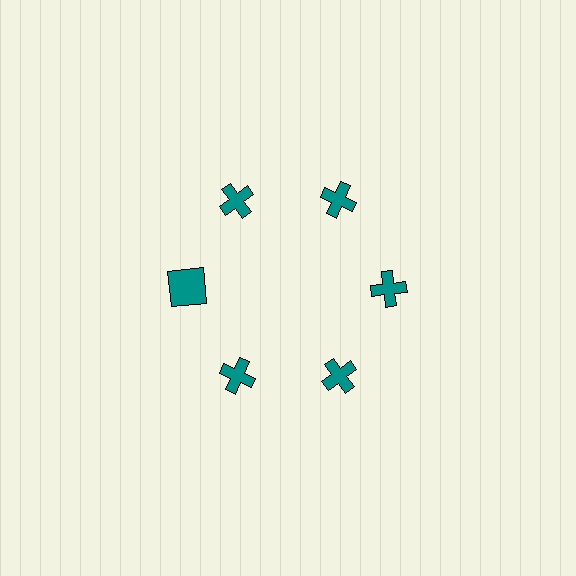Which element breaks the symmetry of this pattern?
The teal square at roughly the 9 o'clock position breaks the symmetry. All other shapes are teal crosses.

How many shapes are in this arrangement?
There are 6 shapes arranged in a ring pattern.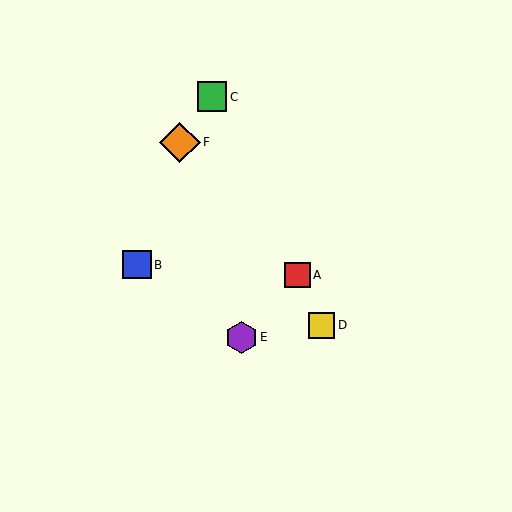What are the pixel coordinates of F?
Object F is at (180, 142).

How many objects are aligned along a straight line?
3 objects (A, C, D) are aligned along a straight line.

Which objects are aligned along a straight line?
Objects A, C, D are aligned along a straight line.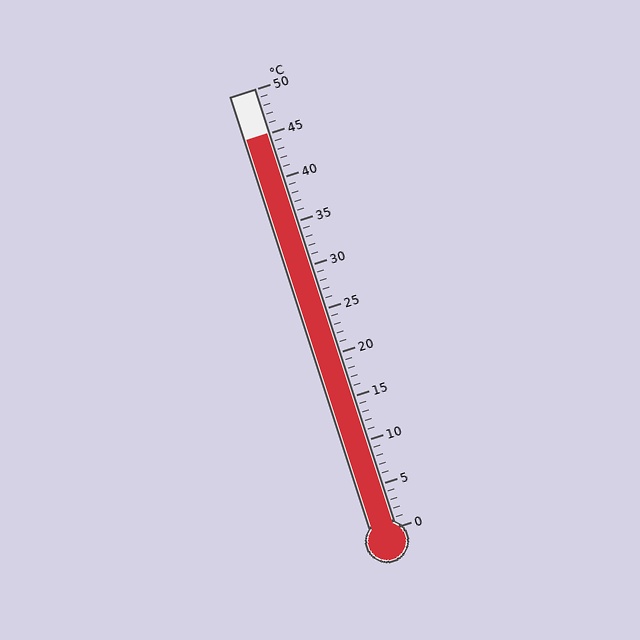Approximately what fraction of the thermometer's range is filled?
The thermometer is filled to approximately 90% of its range.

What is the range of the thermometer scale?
The thermometer scale ranges from 0°C to 50°C.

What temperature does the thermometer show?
The thermometer shows approximately 45°C.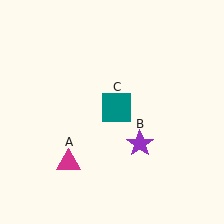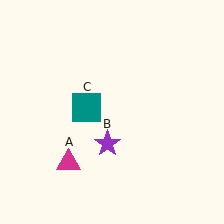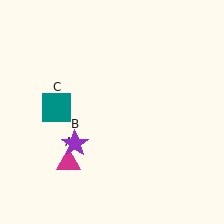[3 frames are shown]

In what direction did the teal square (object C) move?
The teal square (object C) moved left.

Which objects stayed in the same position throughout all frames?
Magenta triangle (object A) remained stationary.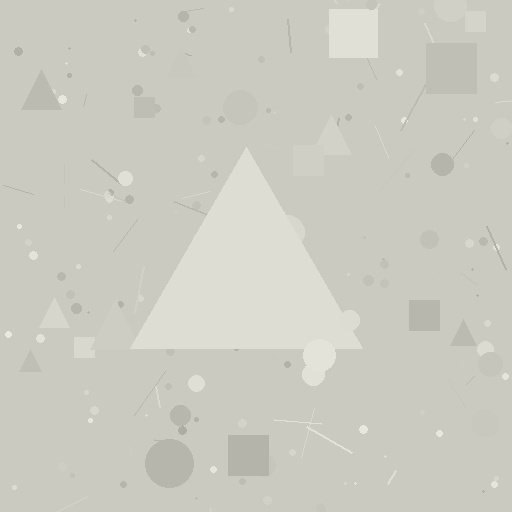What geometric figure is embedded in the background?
A triangle is embedded in the background.